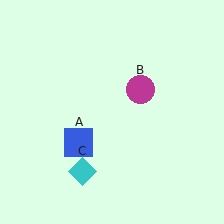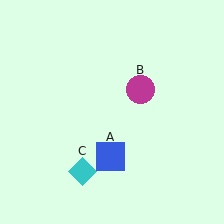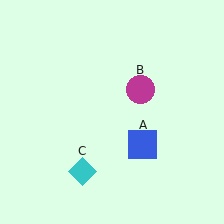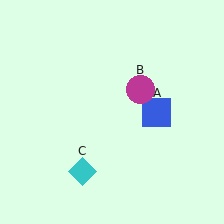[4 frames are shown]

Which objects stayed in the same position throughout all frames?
Magenta circle (object B) and cyan diamond (object C) remained stationary.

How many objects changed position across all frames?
1 object changed position: blue square (object A).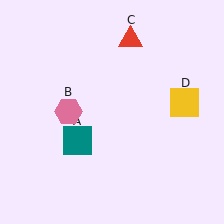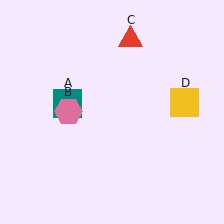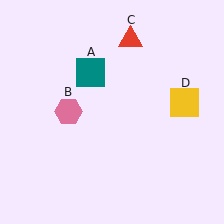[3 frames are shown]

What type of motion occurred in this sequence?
The teal square (object A) rotated clockwise around the center of the scene.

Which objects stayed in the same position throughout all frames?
Pink hexagon (object B) and red triangle (object C) and yellow square (object D) remained stationary.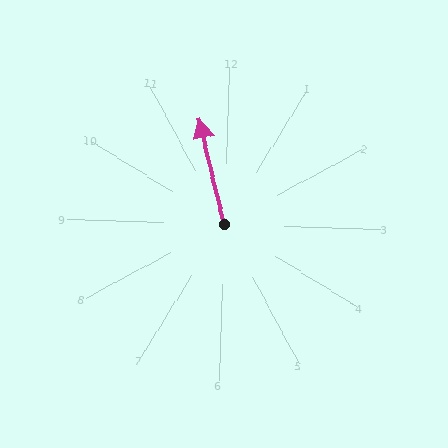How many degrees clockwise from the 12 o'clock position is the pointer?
Approximately 345 degrees.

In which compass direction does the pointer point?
North.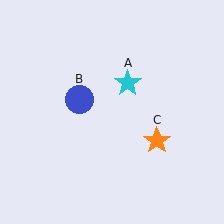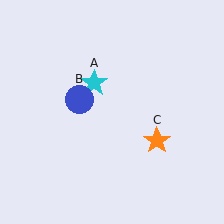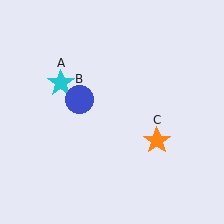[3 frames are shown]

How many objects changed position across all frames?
1 object changed position: cyan star (object A).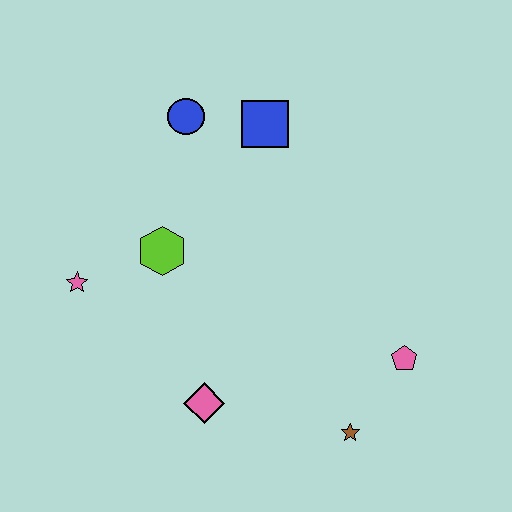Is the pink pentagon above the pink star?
No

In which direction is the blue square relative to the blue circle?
The blue square is to the right of the blue circle.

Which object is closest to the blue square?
The blue circle is closest to the blue square.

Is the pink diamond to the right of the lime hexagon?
Yes